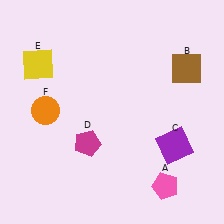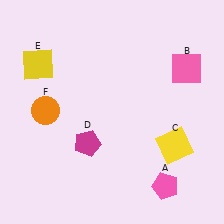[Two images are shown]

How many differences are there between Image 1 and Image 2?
There are 2 differences between the two images.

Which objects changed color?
B changed from brown to pink. C changed from purple to yellow.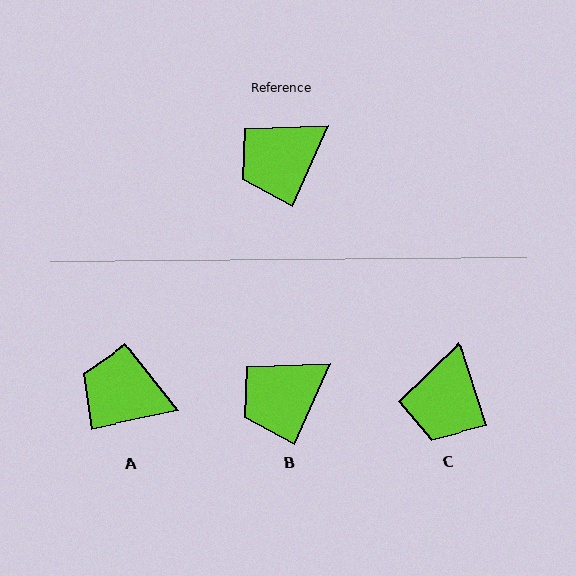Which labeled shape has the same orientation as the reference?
B.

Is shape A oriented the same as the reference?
No, it is off by about 54 degrees.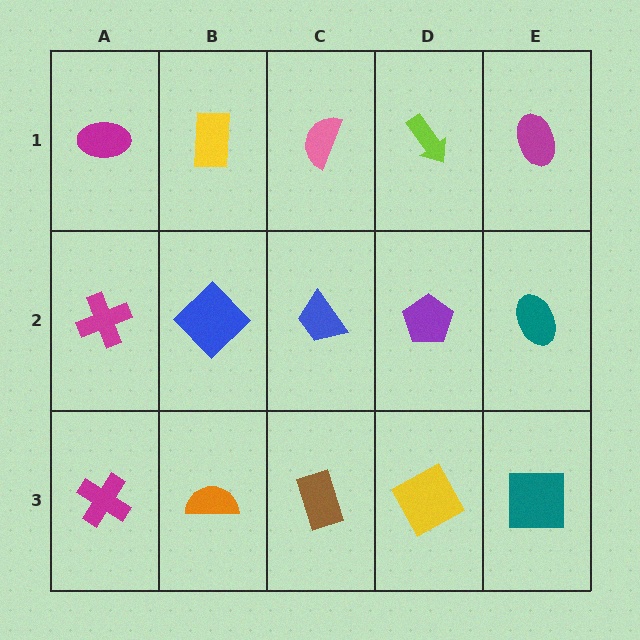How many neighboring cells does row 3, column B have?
3.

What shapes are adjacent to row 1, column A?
A magenta cross (row 2, column A), a yellow rectangle (row 1, column B).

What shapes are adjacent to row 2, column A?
A magenta ellipse (row 1, column A), a magenta cross (row 3, column A), a blue diamond (row 2, column B).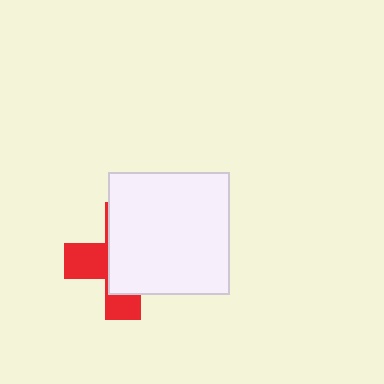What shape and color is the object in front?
The object in front is a white square.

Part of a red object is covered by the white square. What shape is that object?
It is a cross.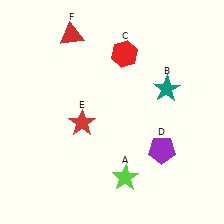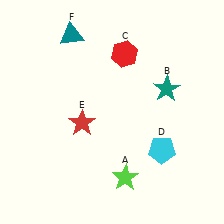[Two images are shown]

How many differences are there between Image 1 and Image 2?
There are 2 differences between the two images.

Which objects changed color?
D changed from purple to cyan. F changed from red to teal.